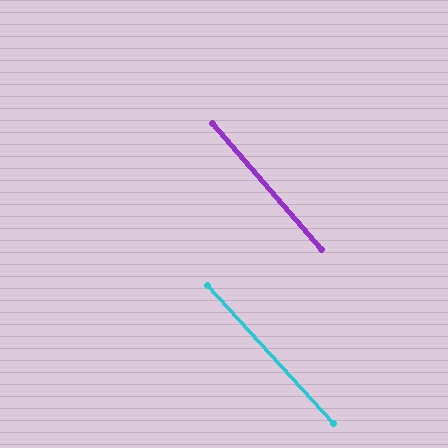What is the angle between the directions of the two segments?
Approximately 2 degrees.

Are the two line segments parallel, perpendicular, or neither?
Parallel — their directions differ by only 1.6°.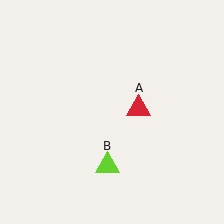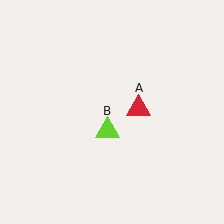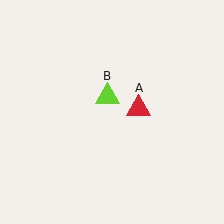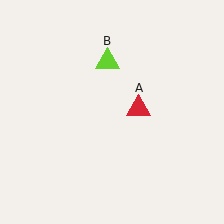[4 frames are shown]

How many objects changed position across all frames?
1 object changed position: lime triangle (object B).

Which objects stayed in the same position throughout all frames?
Red triangle (object A) remained stationary.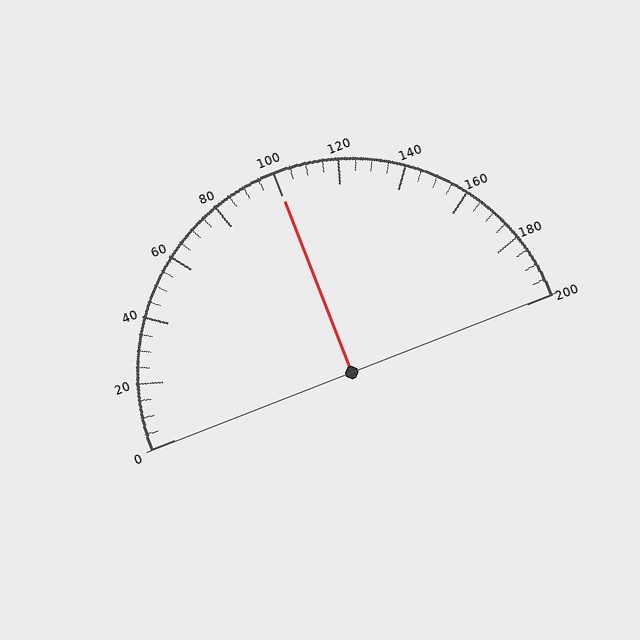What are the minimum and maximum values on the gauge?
The gauge ranges from 0 to 200.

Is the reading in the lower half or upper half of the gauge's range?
The reading is in the upper half of the range (0 to 200).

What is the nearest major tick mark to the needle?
The nearest major tick mark is 100.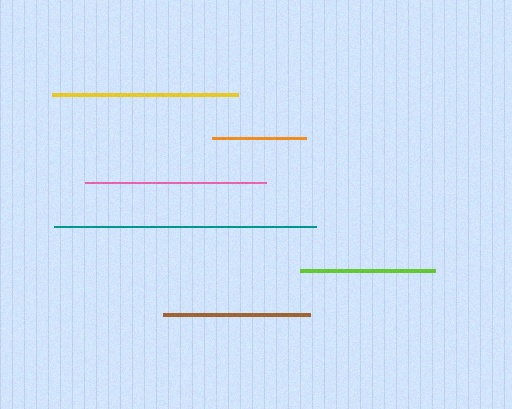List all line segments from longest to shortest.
From longest to shortest: teal, yellow, pink, brown, lime, orange.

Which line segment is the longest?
The teal line is the longest at approximately 262 pixels.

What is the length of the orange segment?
The orange segment is approximately 94 pixels long.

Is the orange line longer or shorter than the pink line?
The pink line is longer than the orange line.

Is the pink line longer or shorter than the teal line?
The teal line is longer than the pink line.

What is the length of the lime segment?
The lime segment is approximately 135 pixels long.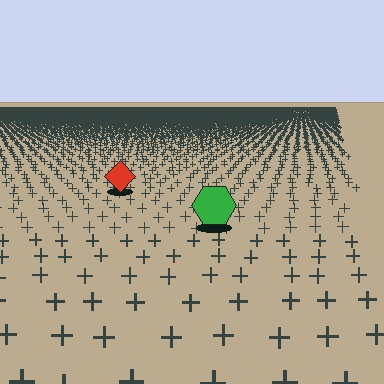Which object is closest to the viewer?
The green hexagon is closest. The texture marks near it are larger and more spread out.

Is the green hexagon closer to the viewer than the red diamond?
Yes. The green hexagon is closer — you can tell from the texture gradient: the ground texture is coarser near it.